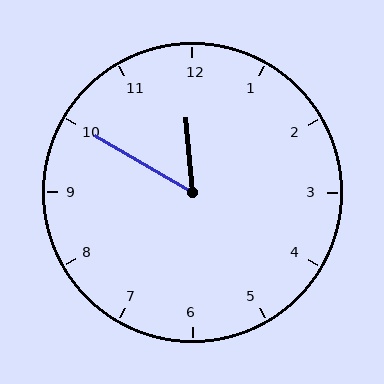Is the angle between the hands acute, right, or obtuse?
It is acute.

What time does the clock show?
11:50.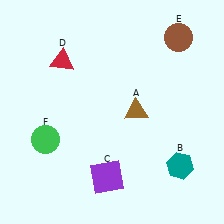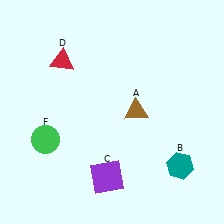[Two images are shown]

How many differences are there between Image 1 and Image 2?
There is 1 difference between the two images.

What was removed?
The brown circle (E) was removed in Image 2.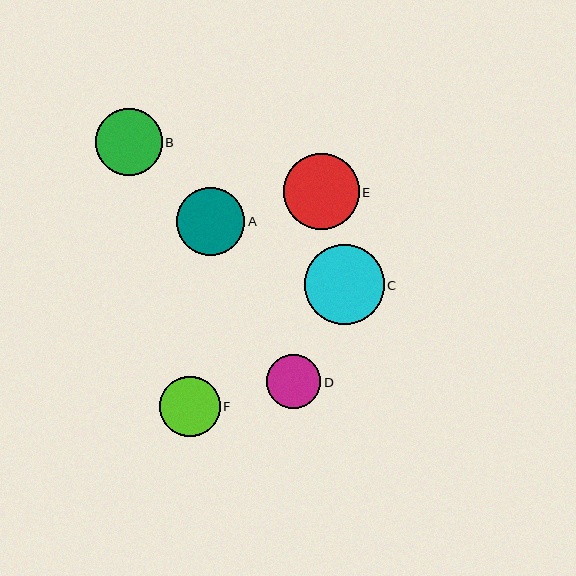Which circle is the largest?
Circle C is the largest with a size of approximately 80 pixels.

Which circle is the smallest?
Circle D is the smallest with a size of approximately 54 pixels.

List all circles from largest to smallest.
From largest to smallest: C, E, A, B, F, D.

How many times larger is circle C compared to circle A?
Circle C is approximately 1.2 times the size of circle A.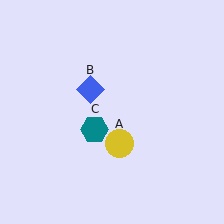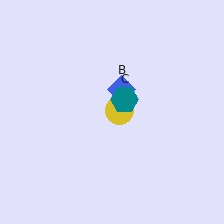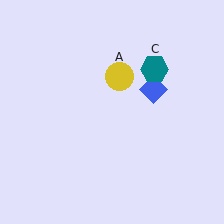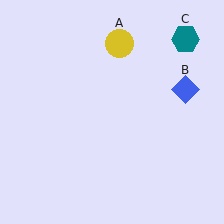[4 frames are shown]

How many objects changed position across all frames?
3 objects changed position: yellow circle (object A), blue diamond (object B), teal hexagon (object C).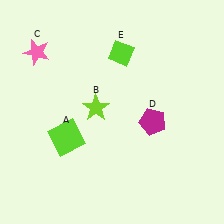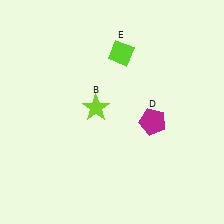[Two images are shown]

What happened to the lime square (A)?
The lime square (A) was removed in Image 2. It was in the bottom-left area of Image 1.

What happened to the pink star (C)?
The pink star (C) was removed in Image 2. It was in the top-left area of Image 1.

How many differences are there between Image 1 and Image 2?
There are 2 differences between the two images.